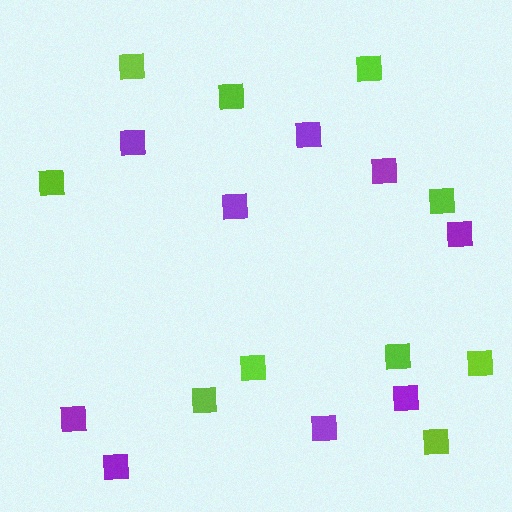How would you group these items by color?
There are 2 groups: one group of lime squares (10) and one group of purple squares (9).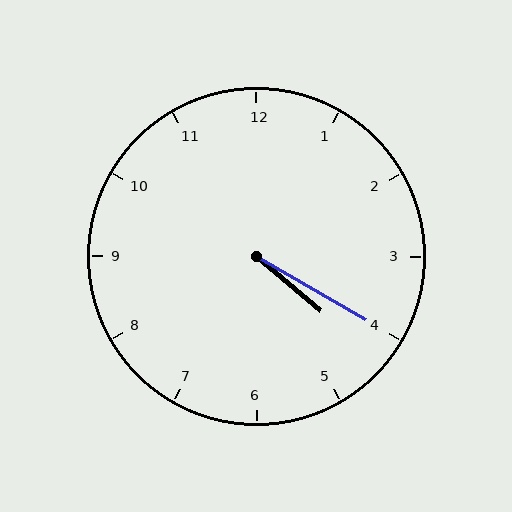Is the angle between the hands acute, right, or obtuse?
It is acute.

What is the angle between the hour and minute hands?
Approximately 10 degrees.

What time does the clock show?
4:20.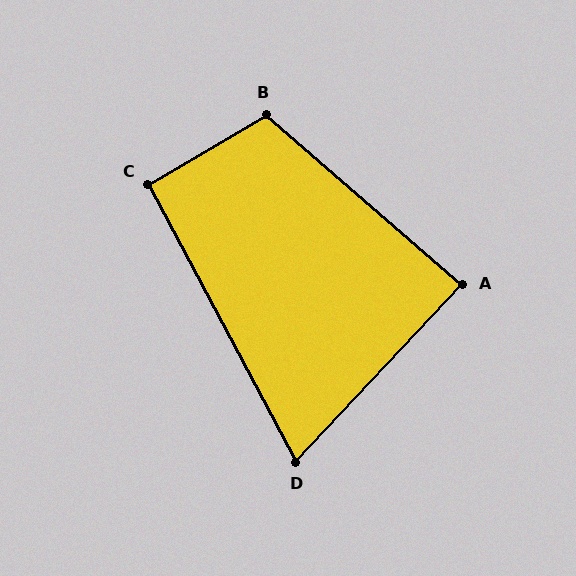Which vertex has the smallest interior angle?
D, at approximately 71 degrees.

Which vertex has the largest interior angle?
B, at approximately 109 degrees.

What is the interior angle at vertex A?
Approximately 88 degrees (approximately right).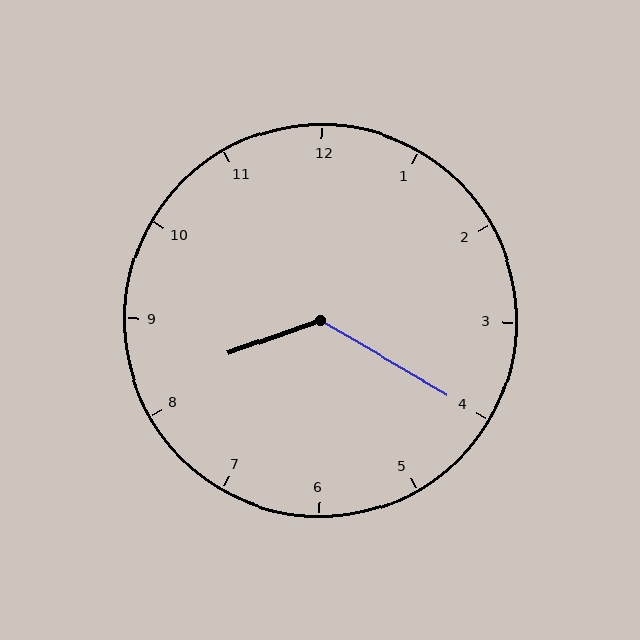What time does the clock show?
8:20.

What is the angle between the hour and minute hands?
Approximately 130 degrees.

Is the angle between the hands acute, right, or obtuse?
It is obtuse.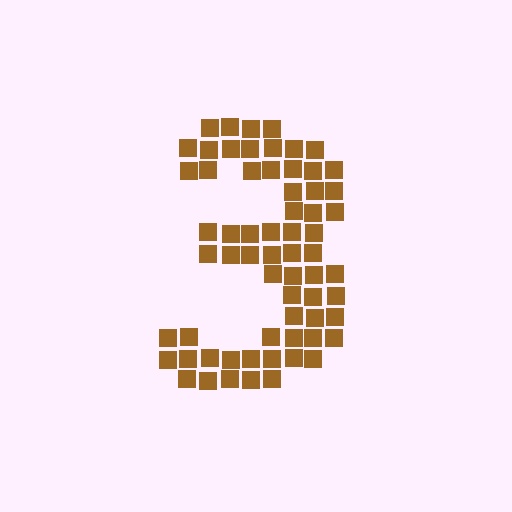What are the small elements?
The small elements are squares.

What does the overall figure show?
The overall figure shows the digit 3.